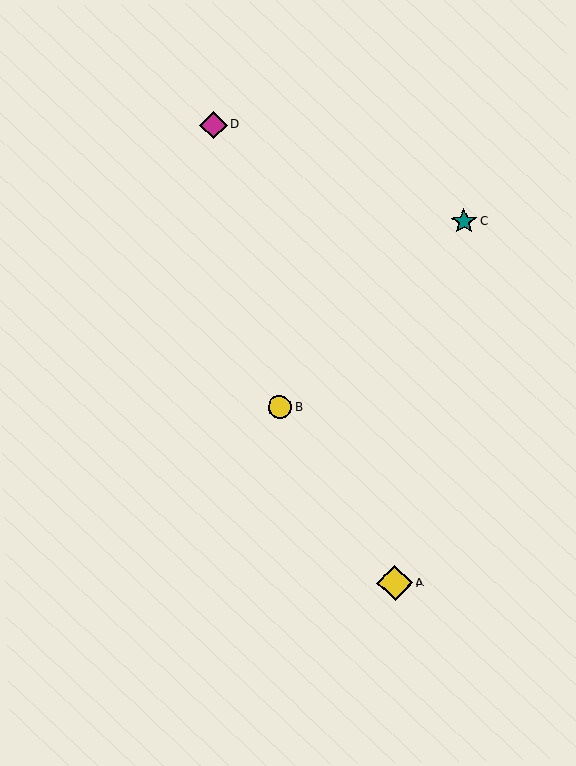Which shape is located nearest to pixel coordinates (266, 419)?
The yellow circle (labeled B) at (280, 407) is nearest to that location.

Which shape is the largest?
The yellow diamond (labeled A) is the largest.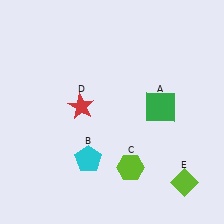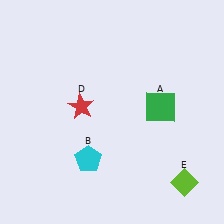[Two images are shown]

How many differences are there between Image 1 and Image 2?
There is 1 difference between the two images.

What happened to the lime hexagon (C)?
The lime hexagon (C) was removed in Image 2. It was in the bottom-right area of Image 1.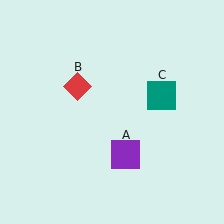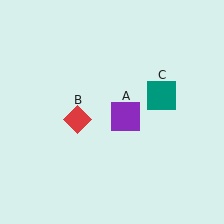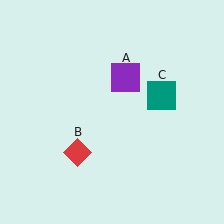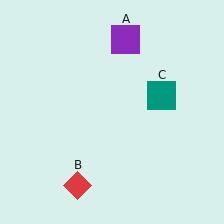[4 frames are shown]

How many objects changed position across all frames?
2 objects changed position: purple square (object A), red diamond (object B).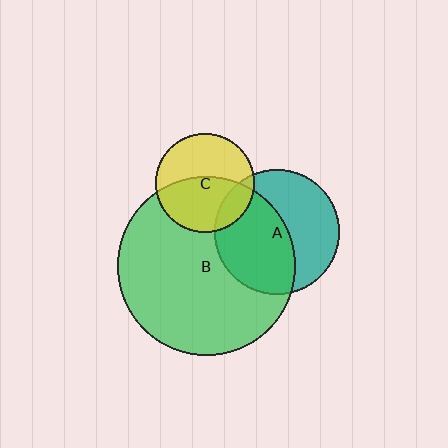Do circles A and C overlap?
Yes.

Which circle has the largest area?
Circle B (green).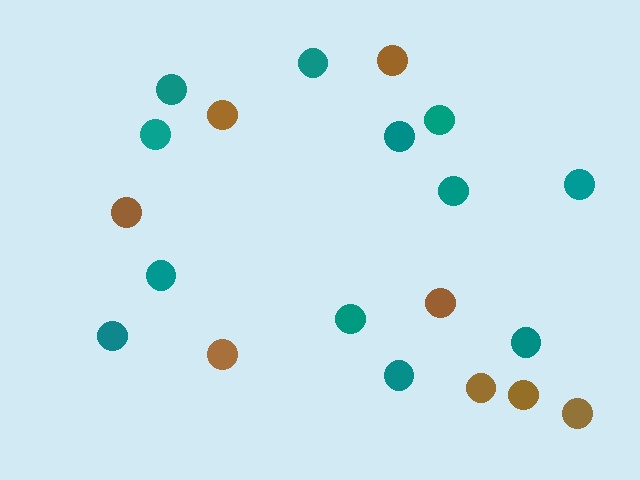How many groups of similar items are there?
There are 2 groups: one group of brown circles (8) and one group of teal circles (12).